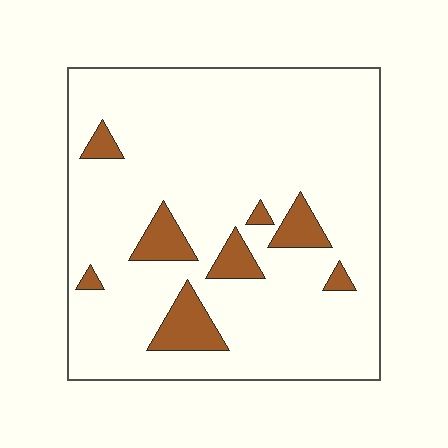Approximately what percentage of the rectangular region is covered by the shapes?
Approximately 10%.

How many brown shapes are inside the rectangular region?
8.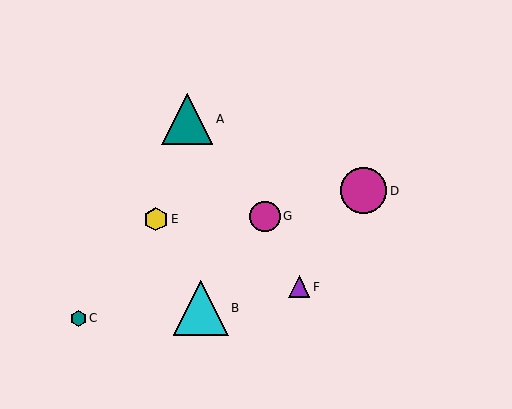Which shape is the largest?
The cyan triangle (labeled B) is the largest.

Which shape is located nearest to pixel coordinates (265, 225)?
The magenta circle (labeled G) at (265, 216) is nearest to that location.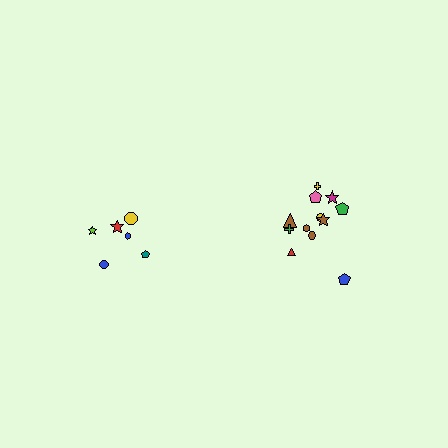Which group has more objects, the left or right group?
The right group.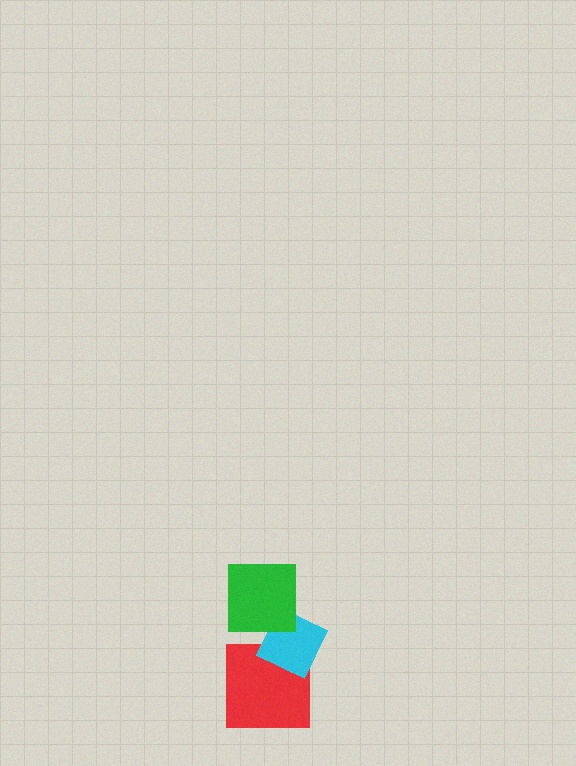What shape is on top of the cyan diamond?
The green square is on top of the cyan diamond.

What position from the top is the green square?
The green square is 1st from the top.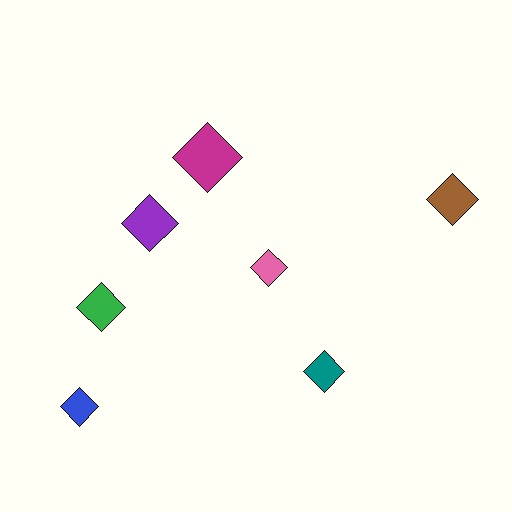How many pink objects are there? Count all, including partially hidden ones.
There is 1 pink object.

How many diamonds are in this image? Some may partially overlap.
There are 7 diamonds.